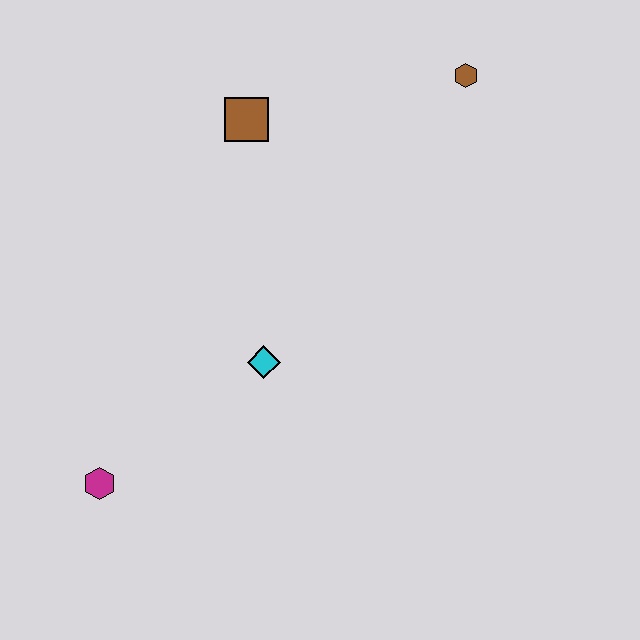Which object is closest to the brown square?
The brown hexagon is closest to the brown square.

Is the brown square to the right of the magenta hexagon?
Yes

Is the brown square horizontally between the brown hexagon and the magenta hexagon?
Yes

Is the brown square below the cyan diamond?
No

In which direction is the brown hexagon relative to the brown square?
The brown hexagon is to the right of the brown square.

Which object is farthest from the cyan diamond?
The brown hexagon is farthest from the cyan diamond.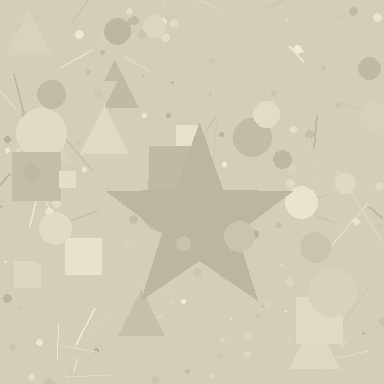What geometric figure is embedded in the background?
A star is embedded in the background.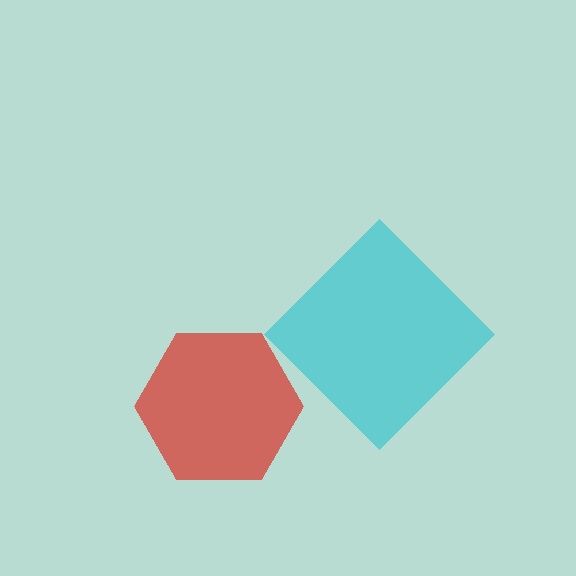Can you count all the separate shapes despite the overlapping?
Yes, there are 2 separate shapes.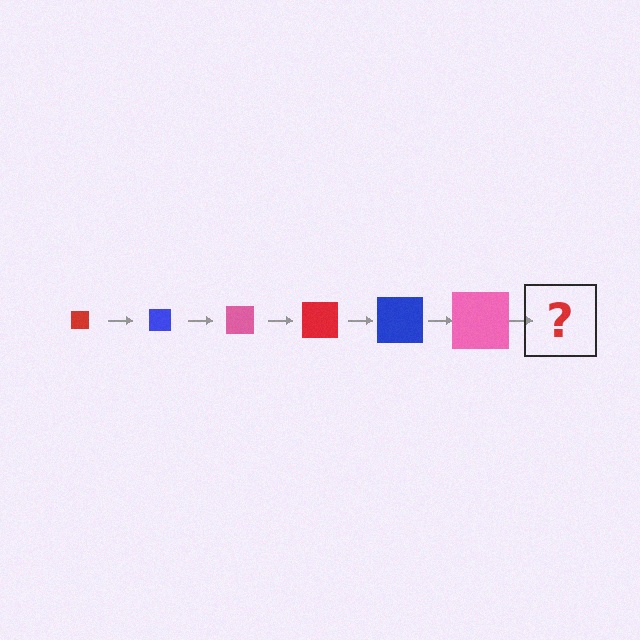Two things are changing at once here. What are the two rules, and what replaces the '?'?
The two rules are that the square grows larger each step and the color cycles through red, blue, and pink. The '?' should be a red square, larger than the previous one.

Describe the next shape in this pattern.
It should be a red square, larger than the previous one.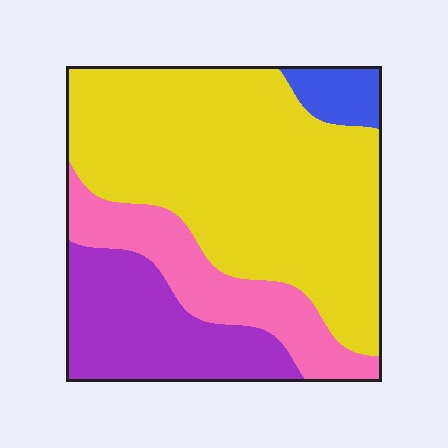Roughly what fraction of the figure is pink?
Pink covers around 20% of the figure.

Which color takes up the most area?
Yellow, at roughly 55%.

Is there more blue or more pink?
Pink.